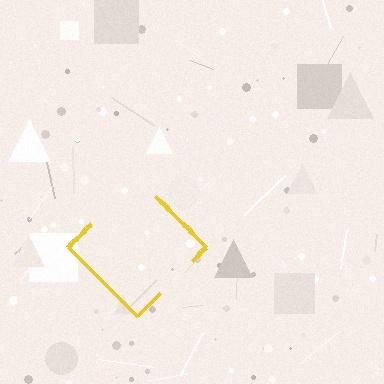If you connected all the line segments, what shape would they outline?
They would outline a diamond.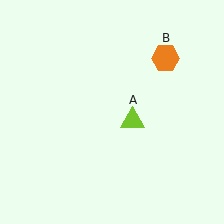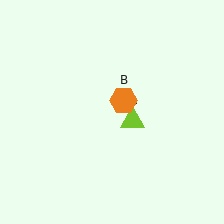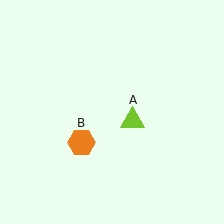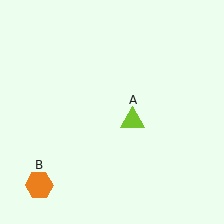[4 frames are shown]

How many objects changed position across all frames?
1 object changed position: orange hexagon (object B).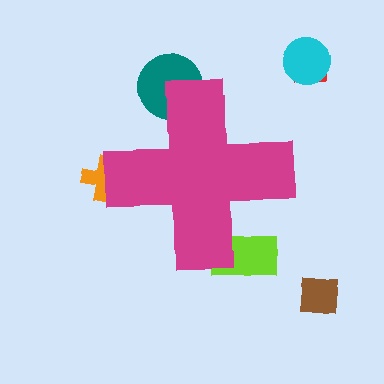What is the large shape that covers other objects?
A magenta cross.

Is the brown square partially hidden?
No, the brown square is fully visible.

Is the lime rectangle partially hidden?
Yes, the lime rectangle is partially hidden behind the magenta cross.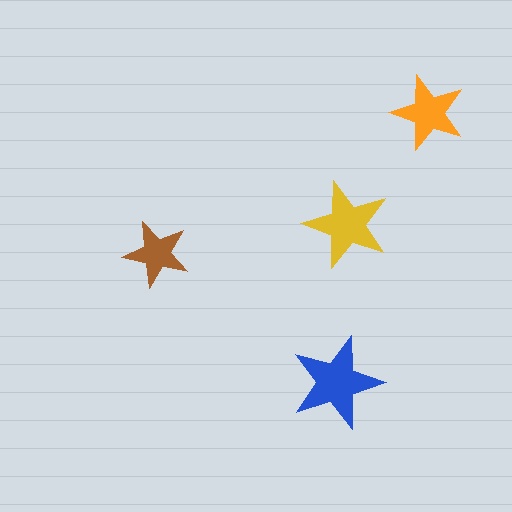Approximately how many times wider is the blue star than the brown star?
About 1.5 times wider.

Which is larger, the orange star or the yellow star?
The yellow one.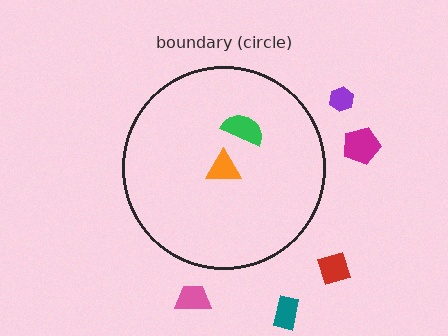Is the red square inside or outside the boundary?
Outside.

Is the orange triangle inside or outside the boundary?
Inside.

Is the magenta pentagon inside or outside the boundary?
Outside.